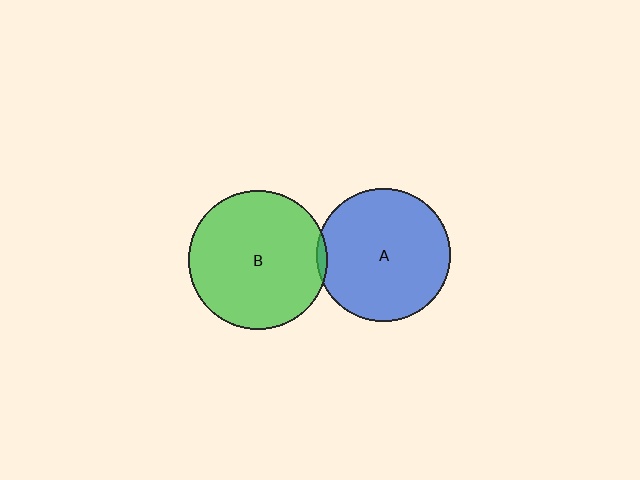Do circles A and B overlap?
Yes.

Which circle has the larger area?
Circle B (green).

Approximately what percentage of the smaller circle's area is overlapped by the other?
Approximately 5%.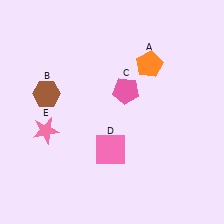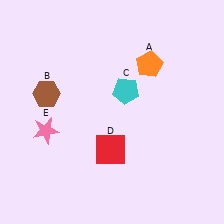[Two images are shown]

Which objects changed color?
C changed from pink to cyan. D changed from pink to red.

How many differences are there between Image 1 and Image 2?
There are 2 differences between the two images.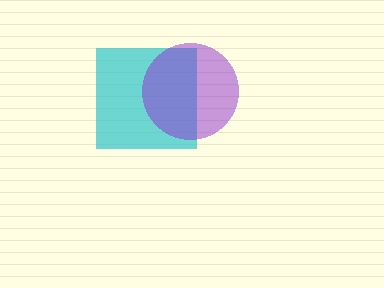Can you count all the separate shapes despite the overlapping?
Yes, there are 2 separate shapes.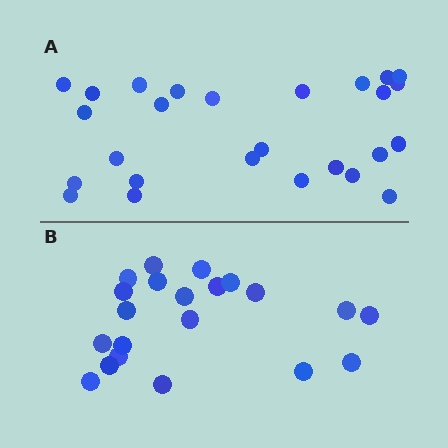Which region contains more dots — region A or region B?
Region A (the top region) has more dots.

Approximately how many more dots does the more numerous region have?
Region A has about 5 more dots than region B.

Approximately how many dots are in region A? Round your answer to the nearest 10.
About 30 dots. (The exact count is 26, which rounds to 30.)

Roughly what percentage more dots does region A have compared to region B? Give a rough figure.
About 25% more.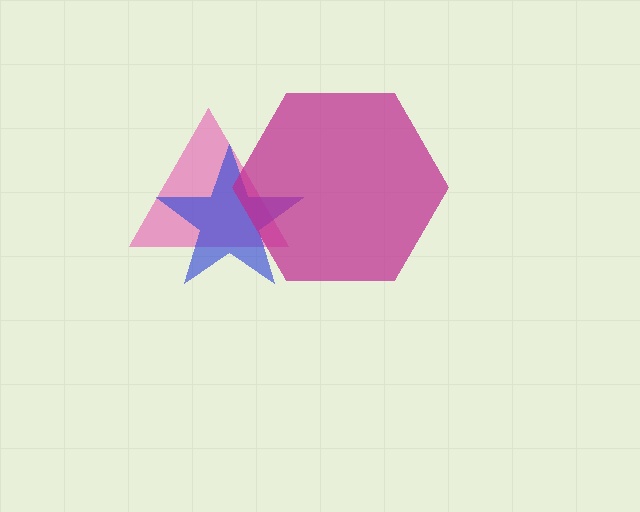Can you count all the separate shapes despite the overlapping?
Yes, there are 3 separate shapes.